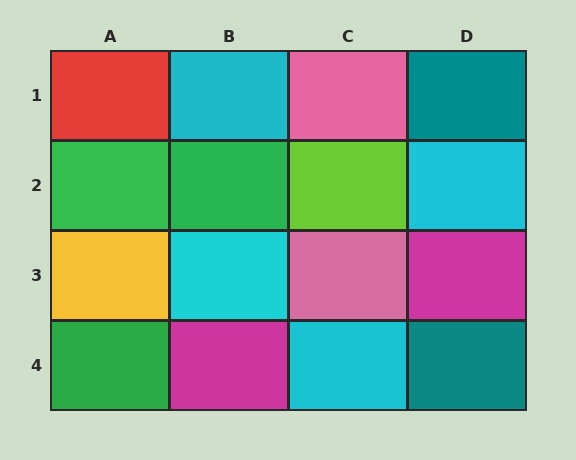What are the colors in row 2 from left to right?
Green, green, lime, cyan.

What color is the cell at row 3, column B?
Cyan.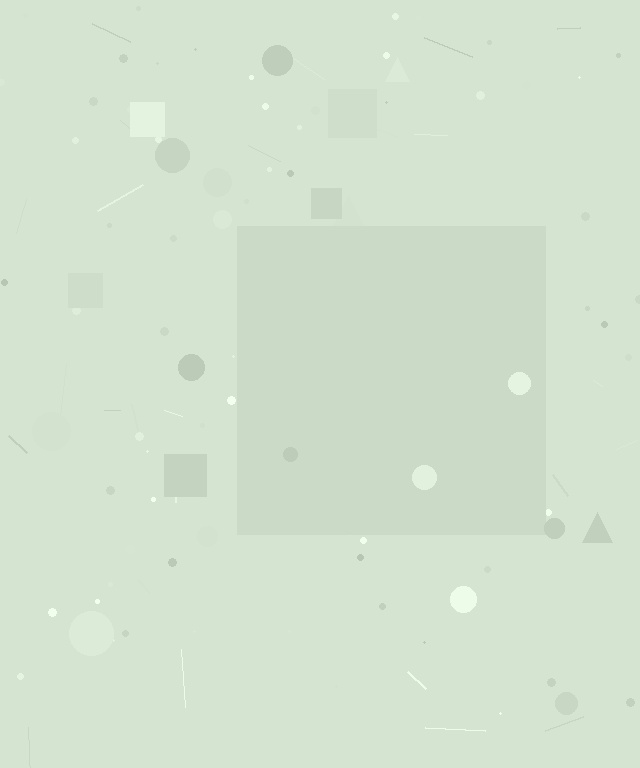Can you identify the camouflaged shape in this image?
The camouflaged shape is a square.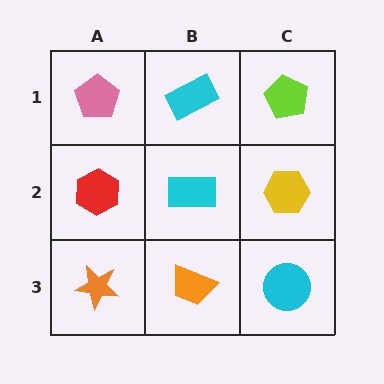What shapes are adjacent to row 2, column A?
A pink pentagon (row 1, column A), an orange star (row 3, column A), a cyan rectangle (row 2, column B).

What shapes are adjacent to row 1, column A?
A red hexagon (row 2, column A), a cyan rectangle (row 1, column B).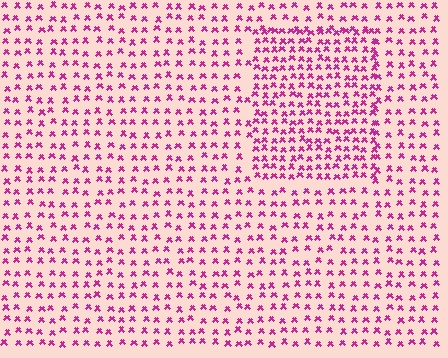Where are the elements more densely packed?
The elements are more densely packed inside the rectangle boundary.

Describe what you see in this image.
The image contains small magenta elements arranged at two different densities. A rectangle-shaped region is visible where the elements are more densely packed than the surrounding area.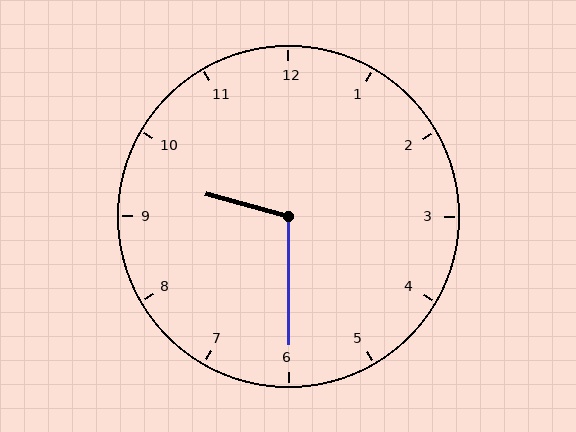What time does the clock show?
9:30.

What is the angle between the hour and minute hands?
Approximately 105 degrees.